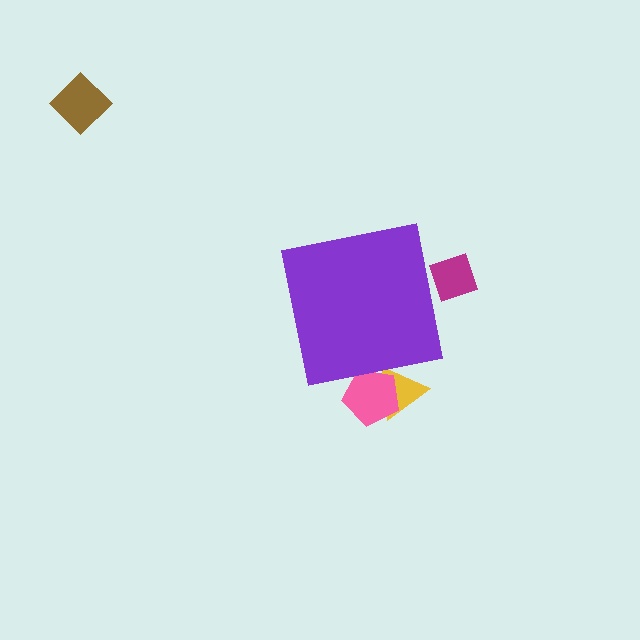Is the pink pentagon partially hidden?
Yes, the pink pentagon is partially hidden behind the purple square.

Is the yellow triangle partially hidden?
Yes, the yellow triangle is partially hidden behind the purple square.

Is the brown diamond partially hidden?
No, the brown diamond is fully visible.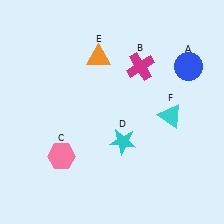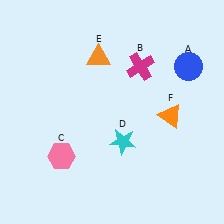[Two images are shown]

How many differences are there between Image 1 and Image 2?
There is 1 difference between the two images.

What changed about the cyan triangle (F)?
In Image 1, F is cyan. In Image 2, it changed to orange.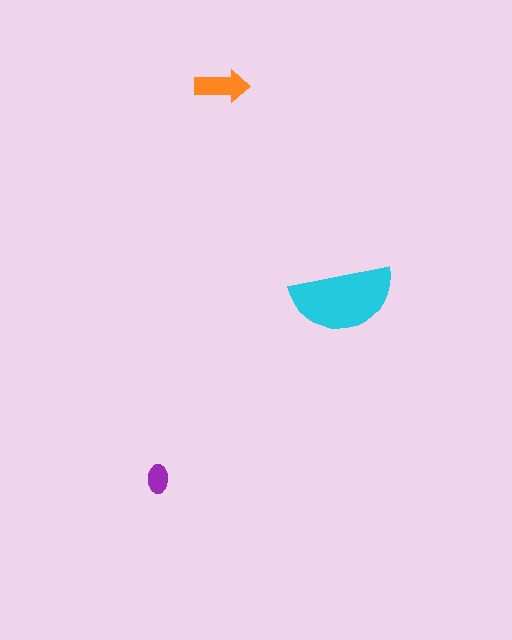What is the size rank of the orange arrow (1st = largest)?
2nd.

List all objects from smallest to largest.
The purple ellipse, the orange arrow, the cyan semicircle.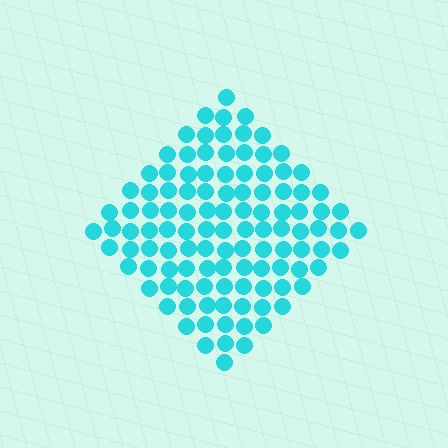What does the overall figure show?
The overall figure shows a diamond.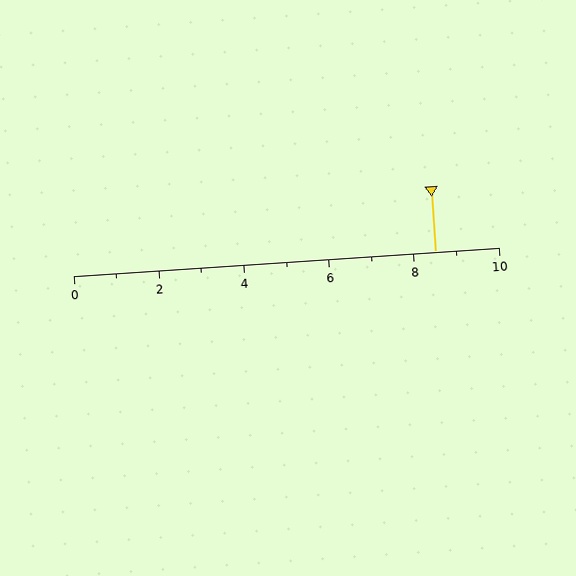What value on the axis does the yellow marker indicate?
The marker indicates approximately 8.5.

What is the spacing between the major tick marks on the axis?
The major ticks are spaced 2 apart.